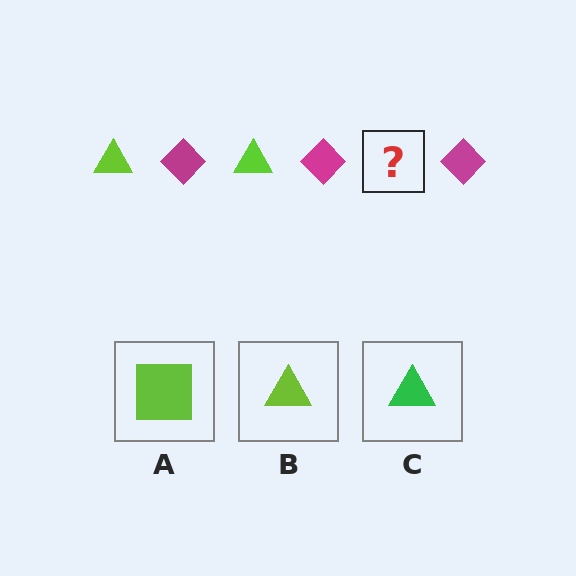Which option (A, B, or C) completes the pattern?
B.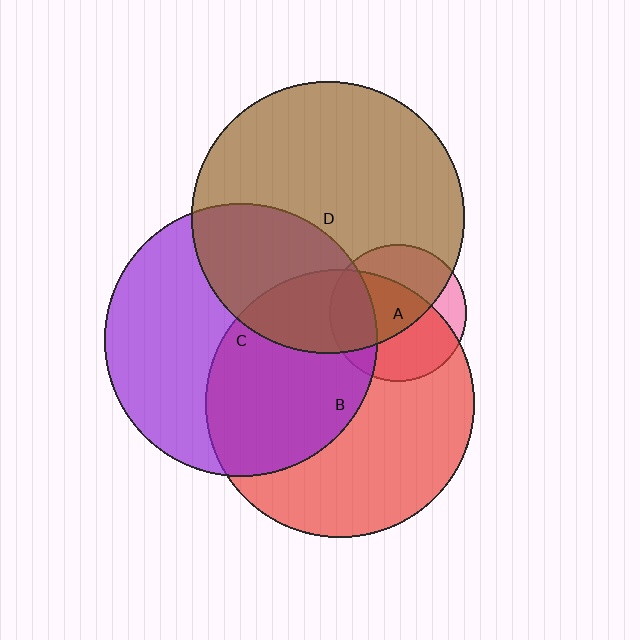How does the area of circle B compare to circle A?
Approximately 3.9 times.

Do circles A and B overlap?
Yes.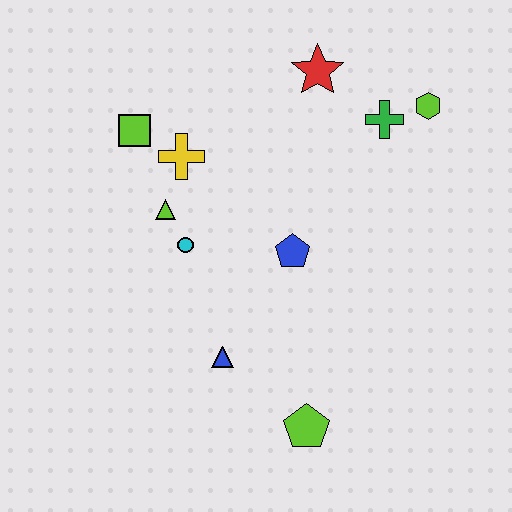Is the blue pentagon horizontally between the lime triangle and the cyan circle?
No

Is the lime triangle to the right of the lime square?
Yes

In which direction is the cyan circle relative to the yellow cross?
The cyan circle is below the yellow cross.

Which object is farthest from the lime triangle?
The lime hexagon is farthest from the lime triangle.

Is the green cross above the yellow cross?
Yes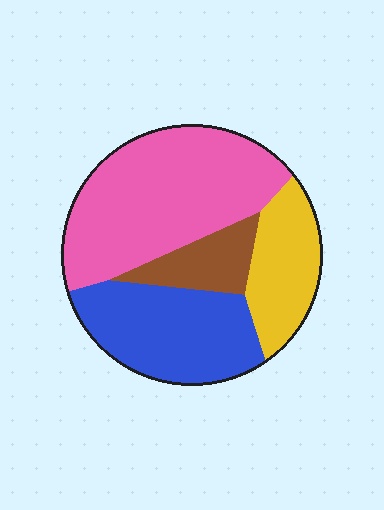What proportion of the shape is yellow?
Yellow takes up about one sixth (1/6) of the shape.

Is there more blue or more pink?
Pink.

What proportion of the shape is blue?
Blue takes up about one quarter (1/4) of the shape.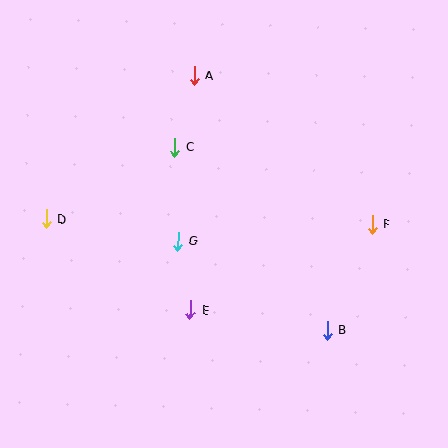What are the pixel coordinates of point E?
Point E is at (190, 310).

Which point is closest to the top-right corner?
Point F is closest to the top-right corner.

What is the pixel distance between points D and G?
The distance between D and G is 133 pixels.